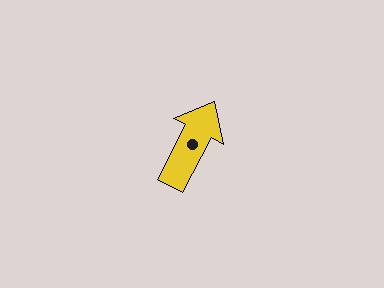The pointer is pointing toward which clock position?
Roughly 1 o'clock.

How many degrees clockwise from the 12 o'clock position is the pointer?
Approximately 28 degrees.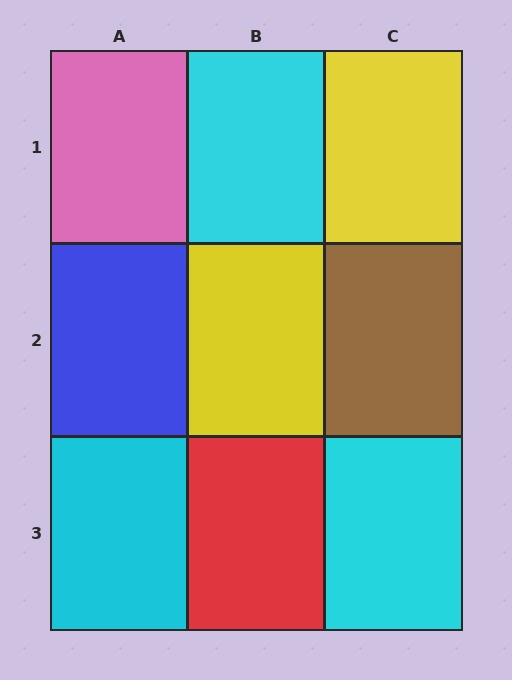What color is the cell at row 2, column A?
Blue.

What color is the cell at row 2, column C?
Brown.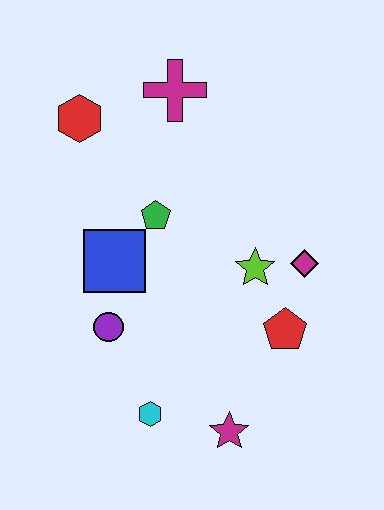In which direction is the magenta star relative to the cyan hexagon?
The magenta star is to the right of the cyan hexagon.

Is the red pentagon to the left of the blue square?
No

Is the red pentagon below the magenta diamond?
Yes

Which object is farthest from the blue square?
The magenta star is farthest from the blue square.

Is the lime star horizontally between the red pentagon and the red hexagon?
Yes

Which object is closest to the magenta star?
The cyan hexagon is closest to the magenta star.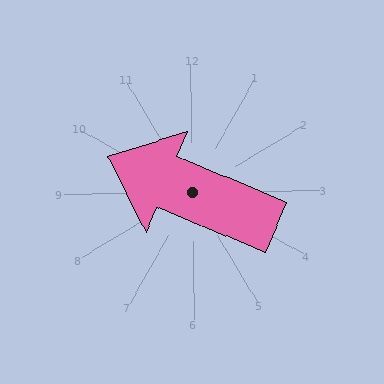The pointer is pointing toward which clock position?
Roughly 10 o'clock.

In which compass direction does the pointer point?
Northwest.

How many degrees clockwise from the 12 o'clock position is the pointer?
Approximately 294 degrees.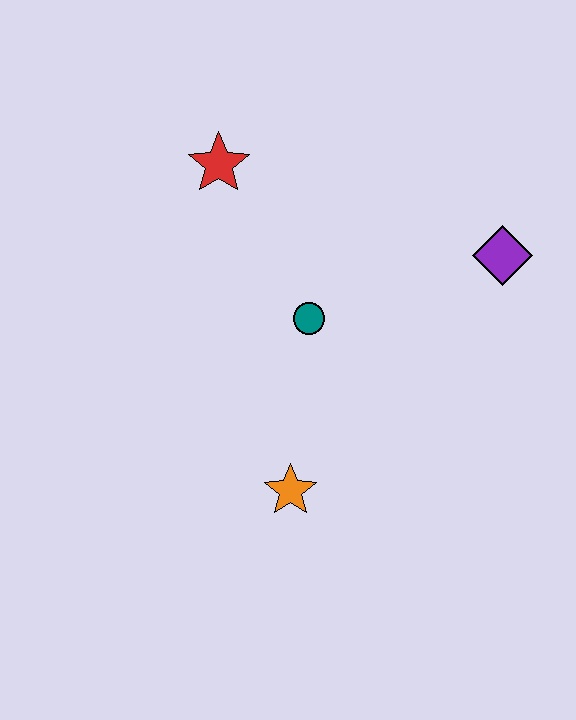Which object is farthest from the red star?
The orange star is farthest from the red star.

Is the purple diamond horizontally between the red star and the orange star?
No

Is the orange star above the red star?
No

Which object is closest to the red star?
The teal circle is closest to the red star.